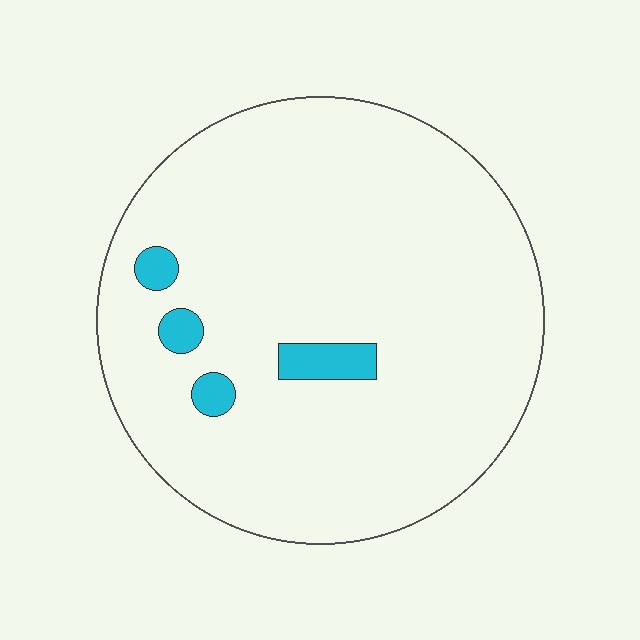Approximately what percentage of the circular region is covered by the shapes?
Approximately 5%.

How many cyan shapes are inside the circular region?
4.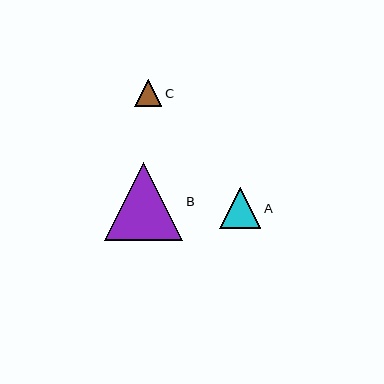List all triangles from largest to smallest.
From largest to smallest: B, A, C.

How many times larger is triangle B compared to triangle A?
Triangle B is approximately 1.9 times the size of triangle A.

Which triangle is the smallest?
Triangle C is the smallest with a size of approximately 27 pixels.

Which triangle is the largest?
Triangle B is the largest with a size of approximately 78 pixels.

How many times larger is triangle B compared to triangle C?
Triangle B is approximately 2.9 times the size of triangle C.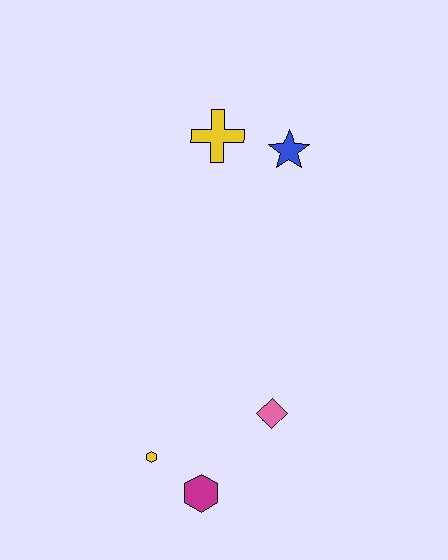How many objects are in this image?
There are 5 objects.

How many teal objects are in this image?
There are no teal objects.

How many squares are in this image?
There are no squares.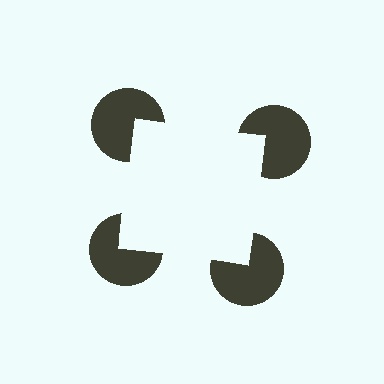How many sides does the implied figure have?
4 sides.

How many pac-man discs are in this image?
There are 4 — one at each vertex of the illusory square.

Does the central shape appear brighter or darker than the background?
It typically appears slightly brighter than the background, even though no actual brightness change is drawn.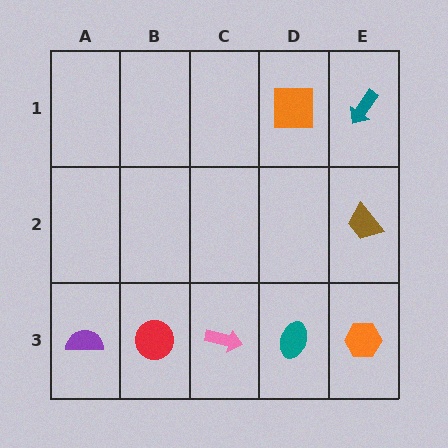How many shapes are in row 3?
5 shapes.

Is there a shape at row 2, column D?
No, that cell is empty.